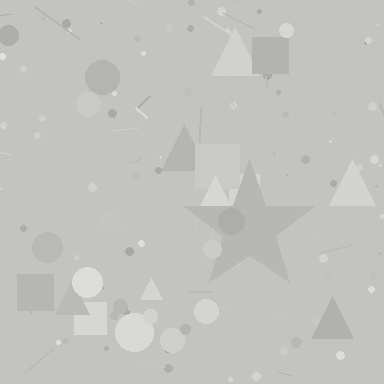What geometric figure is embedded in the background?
A star is embedded in the background.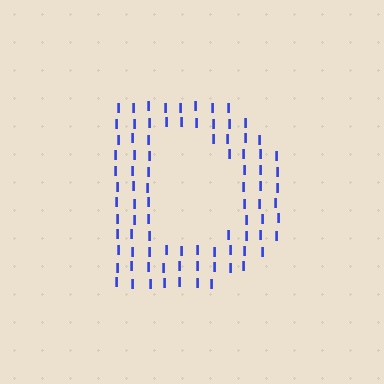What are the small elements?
The small elements are letter I's.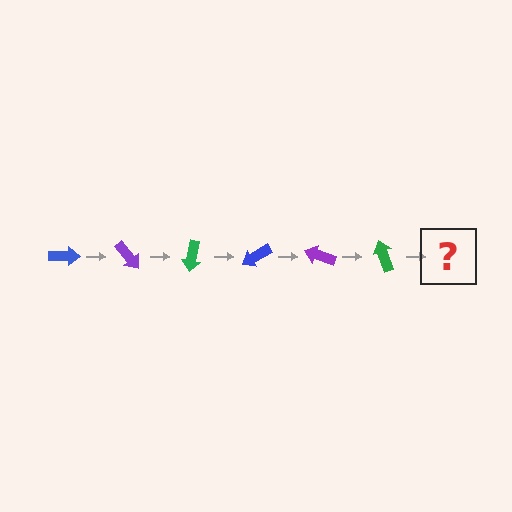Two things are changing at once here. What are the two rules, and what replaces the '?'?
The two rules are that it rotates 50 degrees each step and the color cycles through blue, purple, and green. The '?' should be a blue arrow, rotated 300 degrees from the start.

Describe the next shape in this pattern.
It should be a blue arrow, rotated 300 degrees from the start.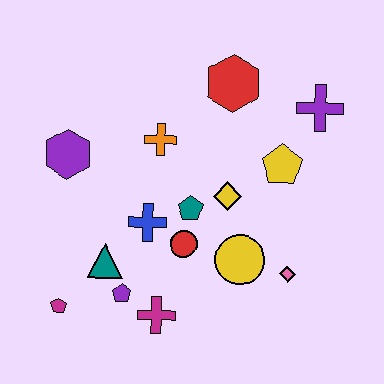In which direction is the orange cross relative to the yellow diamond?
The orange cross is to the left of the yellow diamond.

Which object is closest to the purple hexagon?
The orange cross is closest to the purple hexagon.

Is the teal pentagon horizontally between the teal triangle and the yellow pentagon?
Yes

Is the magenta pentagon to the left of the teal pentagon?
Yes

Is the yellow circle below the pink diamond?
No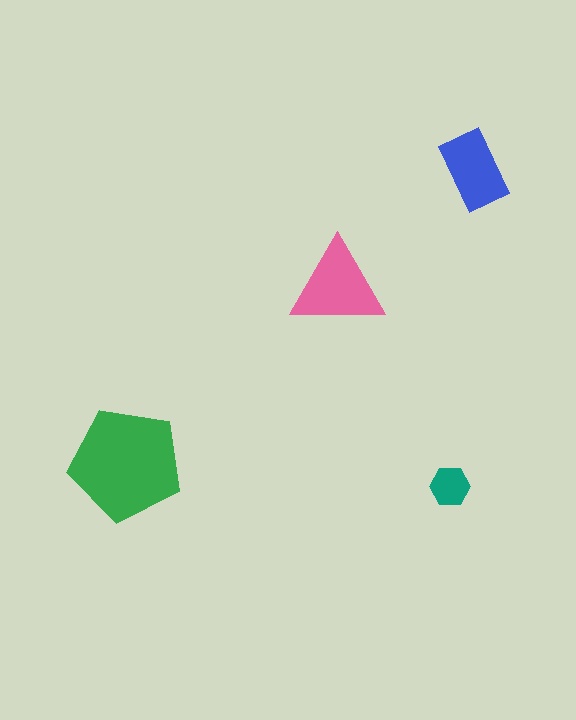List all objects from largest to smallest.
The green pentagon, the pink triangle, the blue rectangle, the teal hexagon.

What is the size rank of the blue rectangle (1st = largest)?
3rd.